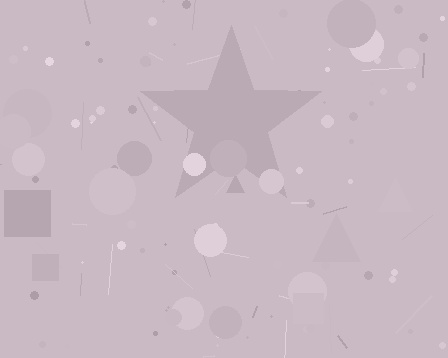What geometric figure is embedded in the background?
A star is embedded in the background.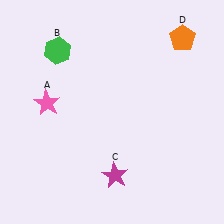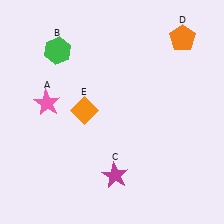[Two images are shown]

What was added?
An orange diamond (E) was added in Image 2.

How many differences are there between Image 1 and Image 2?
There is 1 difference between the two images.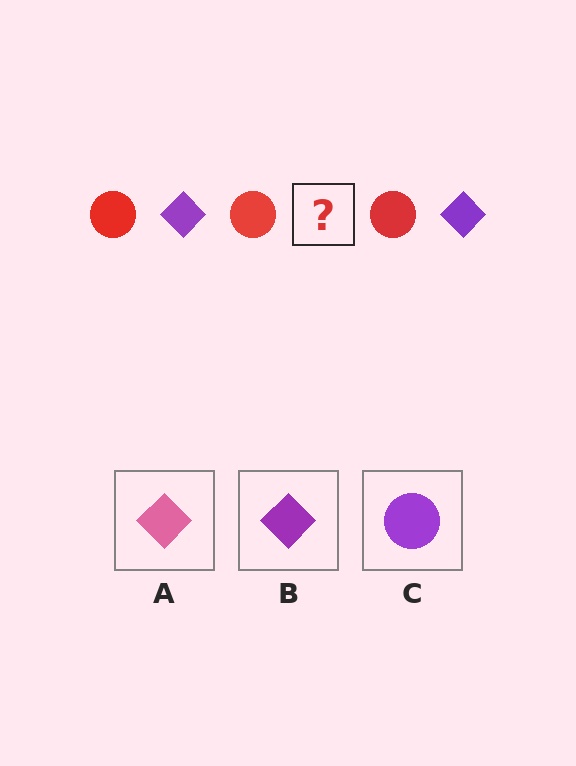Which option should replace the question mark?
Option B.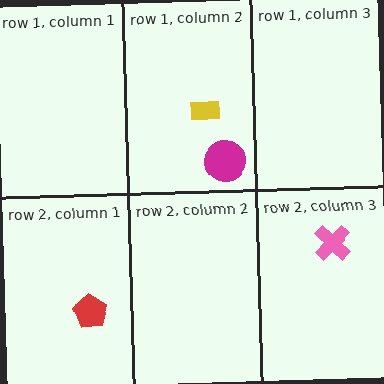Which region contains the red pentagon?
The row 2, column 1 region.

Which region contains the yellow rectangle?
The row 1, column 2 region.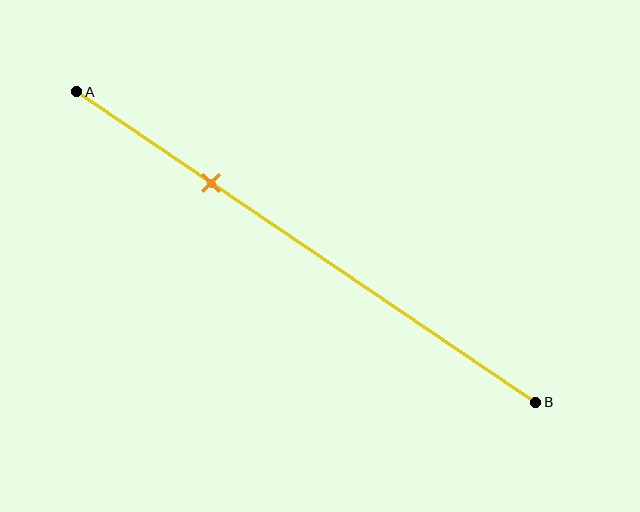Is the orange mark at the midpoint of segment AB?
No, the mark is at about 30% from A, not at the 50% midpoint.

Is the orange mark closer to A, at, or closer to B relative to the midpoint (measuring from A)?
The orange mark is closer to point A than the midpoint of segment AB.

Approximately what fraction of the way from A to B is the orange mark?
The orange mark is approximately 30% of the way from A to B.